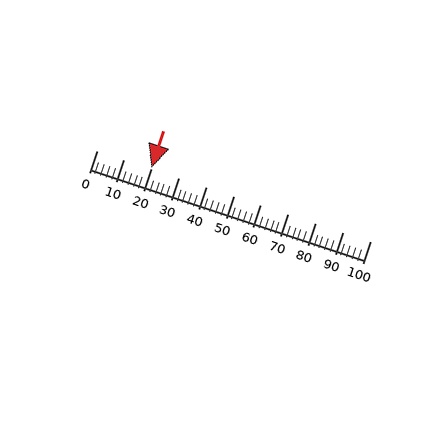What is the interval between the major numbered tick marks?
The major tick marks are spaced 10 units apart.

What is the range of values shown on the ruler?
The ruler shows values from 0 to 100.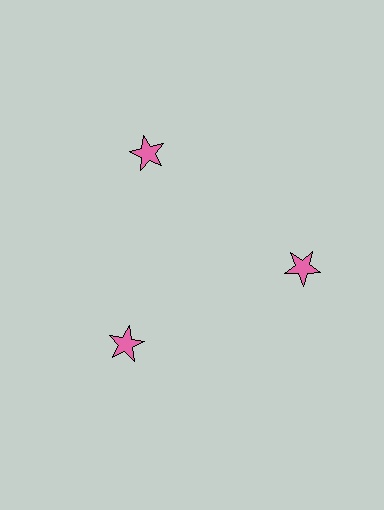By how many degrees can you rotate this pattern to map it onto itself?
The pattern maps onto itself every 120 degrees of rotation.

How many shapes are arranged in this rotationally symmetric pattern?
There are 3 shapes, arranged in 3 groups of 1.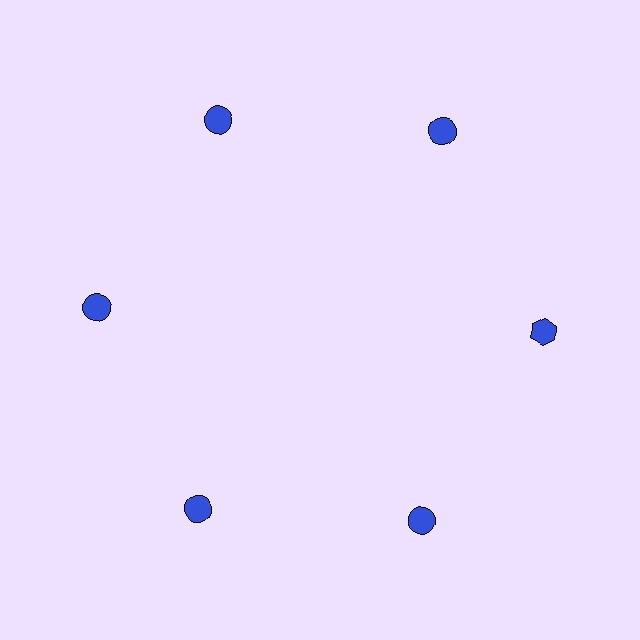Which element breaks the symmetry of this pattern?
The blue hexagon at roughly the 3 o'clock position breaks the symmetry. All other shapes are blue circles.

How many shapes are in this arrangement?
There are 6 shapes arranged in a ring pattern.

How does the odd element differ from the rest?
It has a different shape: hexagon instead of circle.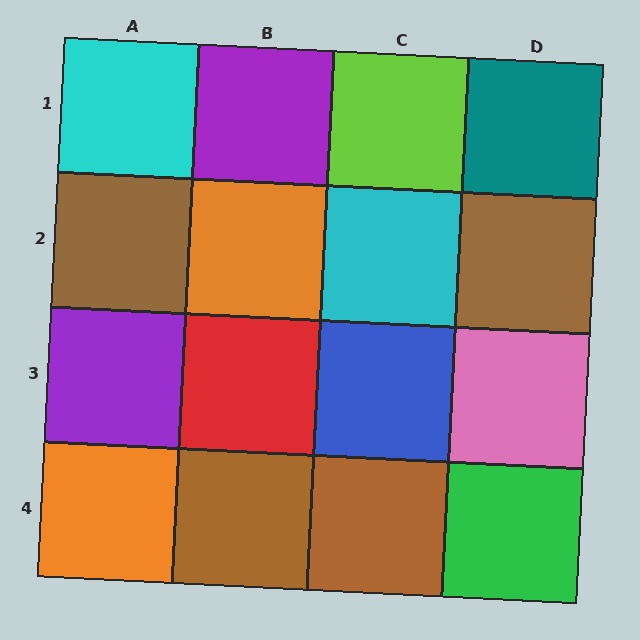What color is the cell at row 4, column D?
Green.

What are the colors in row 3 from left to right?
Purple, red, blue, pink.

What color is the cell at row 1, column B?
Purple.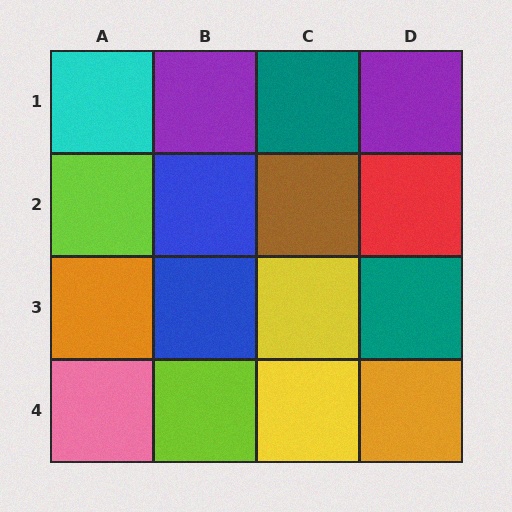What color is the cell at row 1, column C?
Teal.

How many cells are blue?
2 cells are blue.